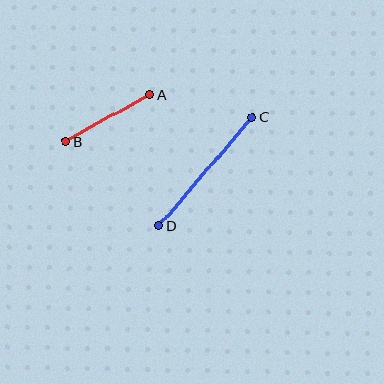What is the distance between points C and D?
The distance is approximately 143 pixels.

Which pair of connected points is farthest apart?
Points C and D are farthest apart.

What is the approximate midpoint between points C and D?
The midpoint is at approximately (206, 172) pixels.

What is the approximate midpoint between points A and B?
The midpoint is at approximately (108, 118) pixels.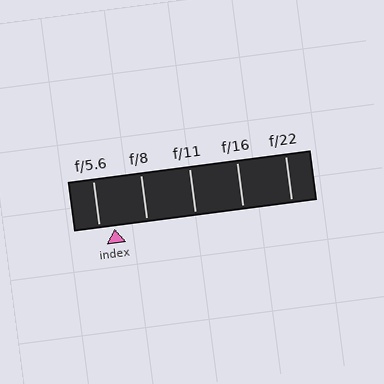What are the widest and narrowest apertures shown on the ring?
The widest aperture shown is f/5.6 and the narrowest is f/22.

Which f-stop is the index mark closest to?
The index mark is closest to f/5.6.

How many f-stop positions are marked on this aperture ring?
There are 5 f-stop positions marked.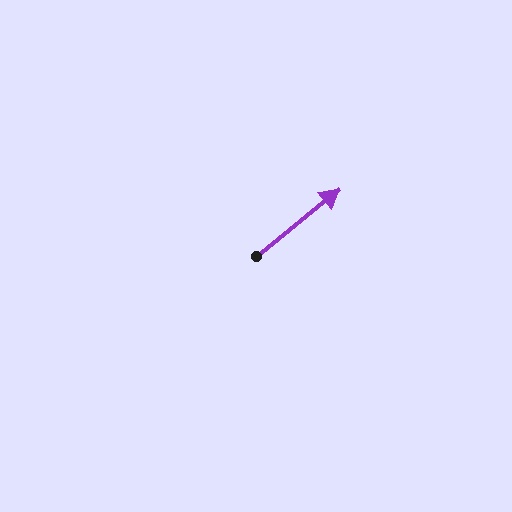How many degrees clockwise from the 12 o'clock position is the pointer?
Approximately 51 degrees.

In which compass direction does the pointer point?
Northeast.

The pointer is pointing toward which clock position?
Roughly 2 o'clock.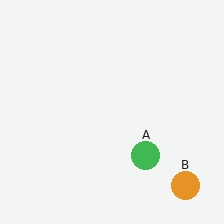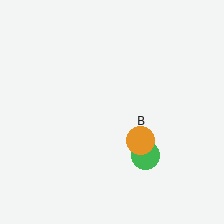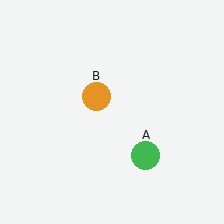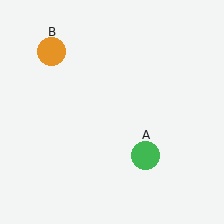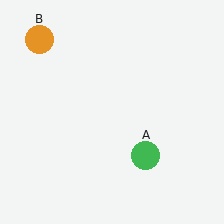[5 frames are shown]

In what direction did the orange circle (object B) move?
The orange circle (object B) moved up and to the left.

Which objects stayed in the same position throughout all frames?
Green circle (object A) remained stationary.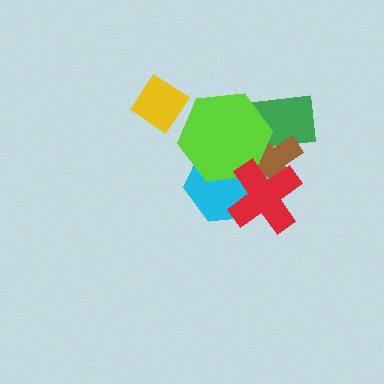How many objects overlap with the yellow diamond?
0 objects overlap with the yellow diamond.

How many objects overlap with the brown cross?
4 objects overlap with the brown cross.